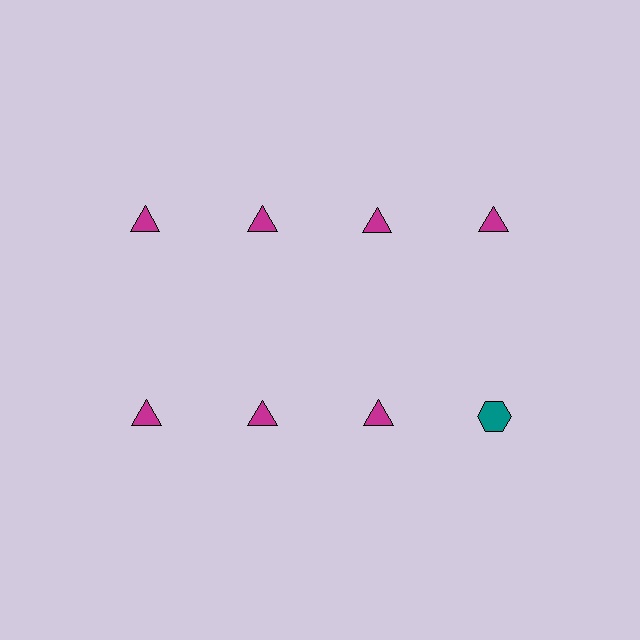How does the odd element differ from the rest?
It differs in both color (teal instead of magenta) and shape (hexagon instead of triangle).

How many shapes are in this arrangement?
There are 8 shapes arranged in a grid pattern.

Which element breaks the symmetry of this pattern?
The teal hexagon in the second row, second from right column breaks the symmetry. All other shapes are magenta triangles.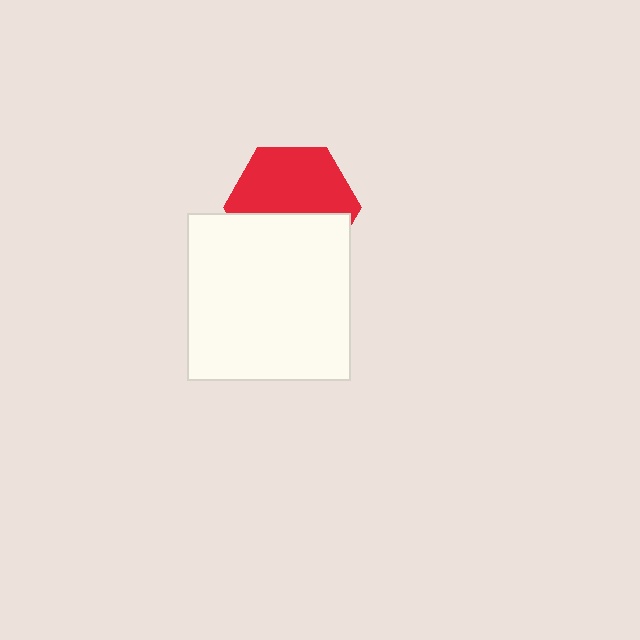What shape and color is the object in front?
The object in front is a white rectangle.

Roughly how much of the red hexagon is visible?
About half of it is visible (roughly 57%).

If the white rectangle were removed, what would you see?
You would see the complete red hexagon.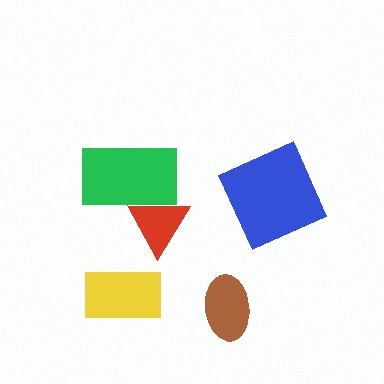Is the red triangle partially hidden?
Yes, it is partially covered by another shape.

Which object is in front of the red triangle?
The green rectangle is in front of the red triangle.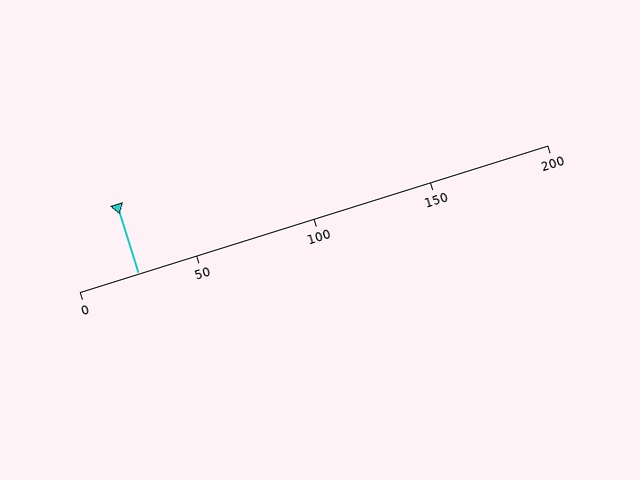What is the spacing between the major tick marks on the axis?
The major ticks are spaced 50 apart.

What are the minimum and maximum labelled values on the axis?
The axis runs from 0 to 200.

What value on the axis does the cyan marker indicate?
The marker indicates approximately 25.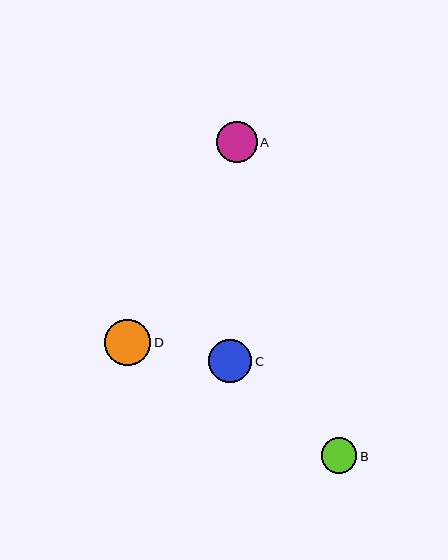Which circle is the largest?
Circle D is the largest with a size of approximately 46 pixels.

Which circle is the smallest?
Circle B is the smallest with a size of approximately 36 pixels.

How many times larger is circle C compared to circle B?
Circle C is approximately 1.2 times the size of circle B.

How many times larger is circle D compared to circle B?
Circle D is approximately 1.3 times the size of circle B.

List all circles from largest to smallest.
From largest to smallest: D, C, A, B.